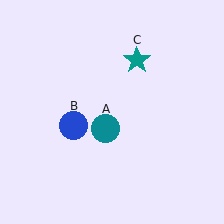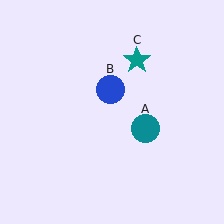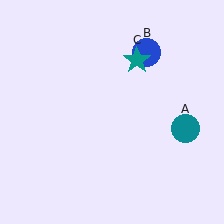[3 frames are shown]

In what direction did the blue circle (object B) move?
The blue circle (object B) moved up and to the right.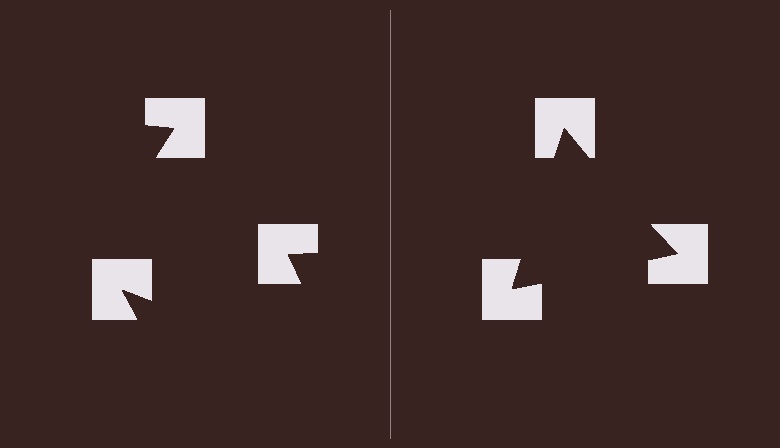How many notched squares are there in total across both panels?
6 — 3 on each side.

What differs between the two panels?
The notched squares are positioned identically on both sides; only the wedge orientations differ. On the right they align to a triangle; on the left they are misaligned.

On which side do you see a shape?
An illusory triangle appears on the right side. On the left side the wedge cuts are rotated, so no coherent shape forms.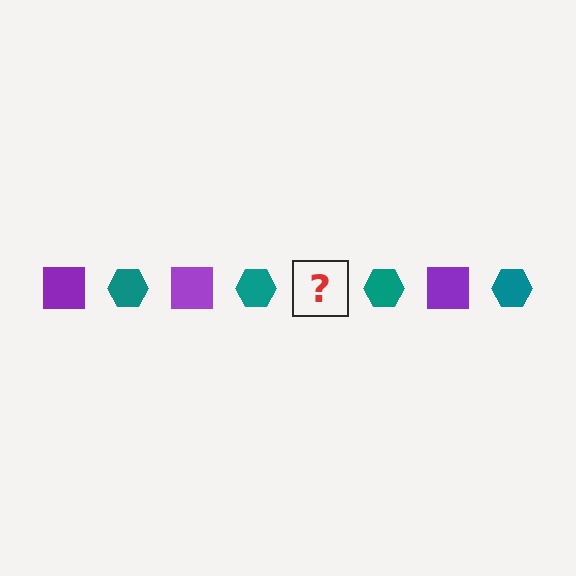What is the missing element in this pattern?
The missing element is a purple square.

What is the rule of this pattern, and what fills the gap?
The rule is that the pattern alternates between purple square and teal hexagon. The gap should be filled with a purple square.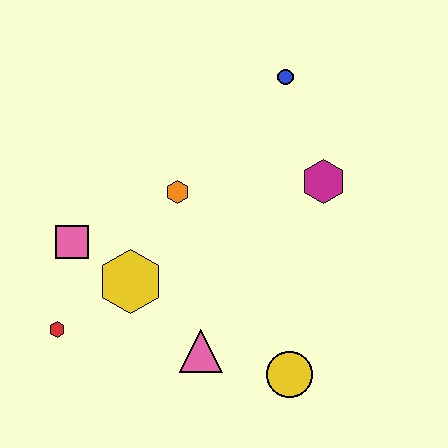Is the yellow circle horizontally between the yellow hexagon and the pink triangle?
No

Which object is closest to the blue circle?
The magenta hexagon is closest to the blue circle.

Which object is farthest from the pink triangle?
The blue circle is farthest from the pink triangle.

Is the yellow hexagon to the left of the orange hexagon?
Yes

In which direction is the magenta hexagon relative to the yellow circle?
The magenta hexagon is above the yellow circle.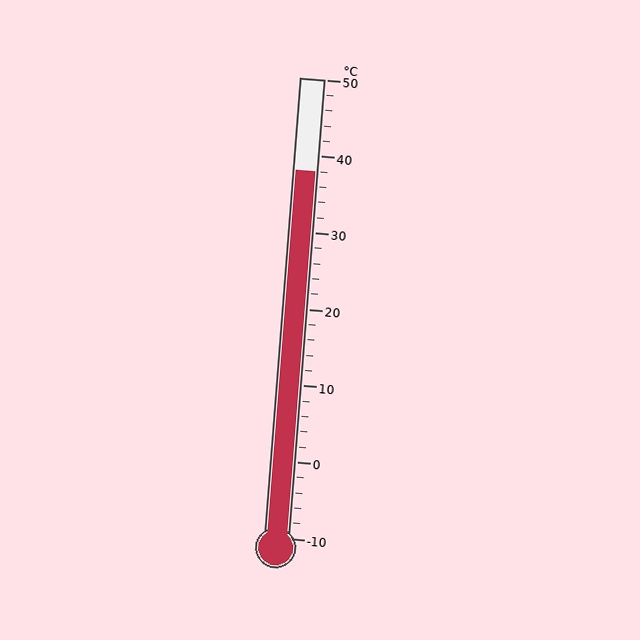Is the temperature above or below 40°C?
The temperature is below 40°C.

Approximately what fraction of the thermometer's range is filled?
The thermometer is filled to approximately 80% of its range.